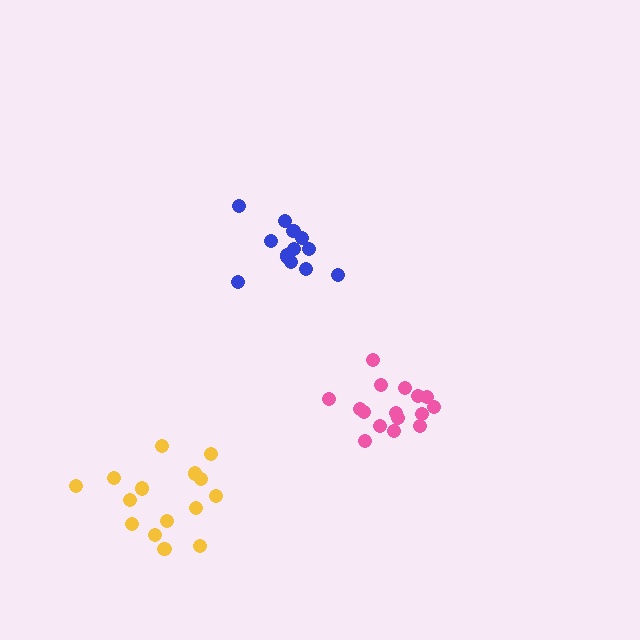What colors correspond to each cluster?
The clusters are colored: blue, pink, yellow.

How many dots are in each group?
Group 1: 13 dots, Group 2: 16 dots, Group 3: 15 dots (44 total).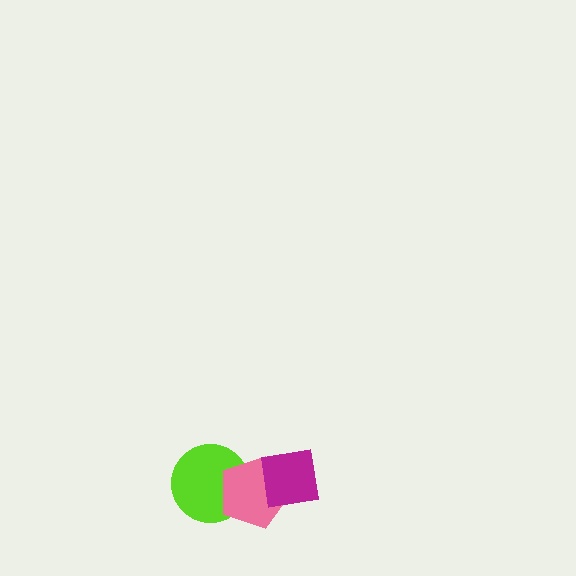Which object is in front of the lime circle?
The pink pentagon is in front of the lime circle.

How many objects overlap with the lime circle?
1 object overlaps with the lime circle.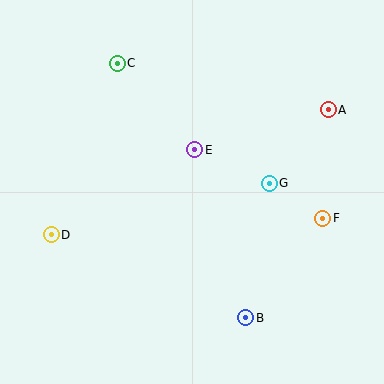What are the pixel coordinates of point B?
Point B is at (246, 318).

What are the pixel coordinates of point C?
Point C is at (117, 63).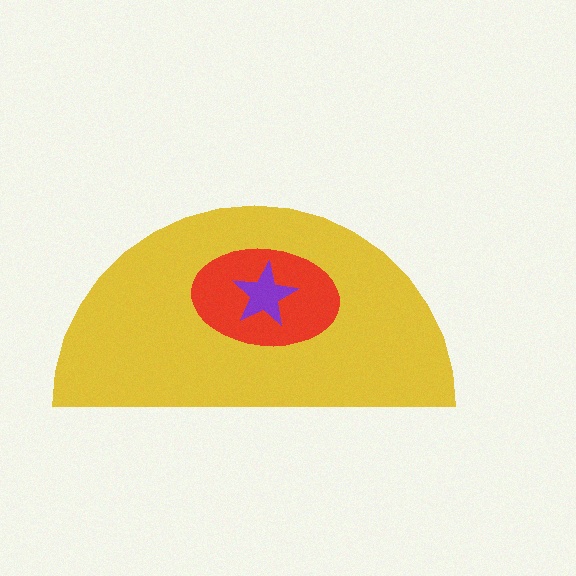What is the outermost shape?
The yellow semicircle.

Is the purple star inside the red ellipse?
Yes.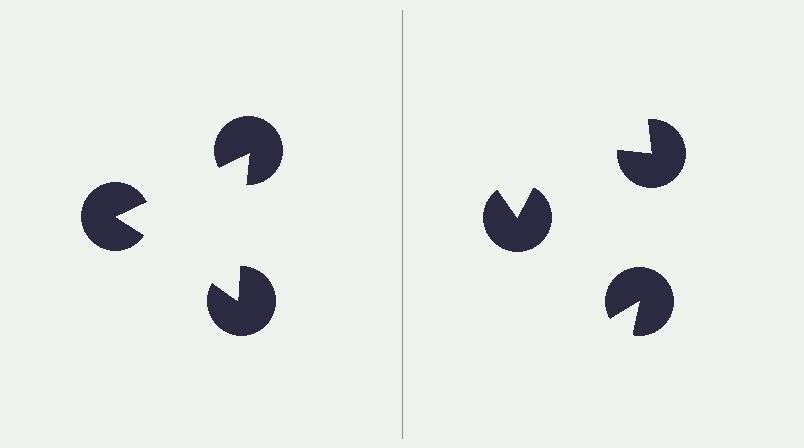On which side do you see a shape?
An illusory triangle appears on the left side. On the right side the wedge cuts are rotated, so no coherent shape forms.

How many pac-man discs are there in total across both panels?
6 — 3 on each side.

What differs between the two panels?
The pac-man discs are positioned identically on both sides; only the wedge orientations differ. On the left they align to a triangle; on the right they are misaligned.